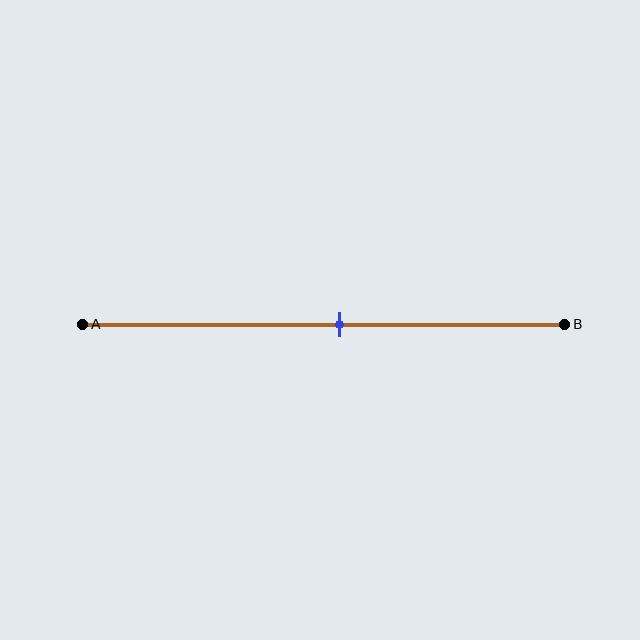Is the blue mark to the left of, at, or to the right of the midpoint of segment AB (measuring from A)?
The blue mark is to the right of the midpoint of segment AB.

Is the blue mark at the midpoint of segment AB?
No, the mark is at about 55% from A, not at the 50% midpoint.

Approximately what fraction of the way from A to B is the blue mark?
The blue mark is approximately 55% of the way from A to B.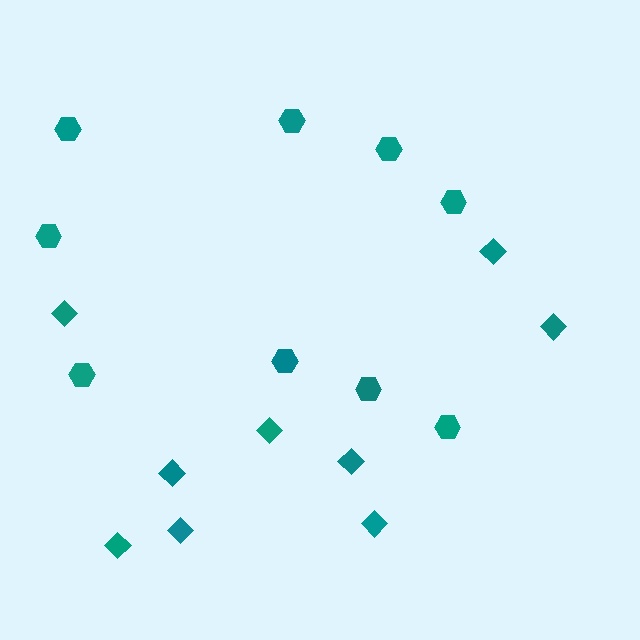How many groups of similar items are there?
There are 2 groups: one group of hexagons (9) and one group of diamonds (9).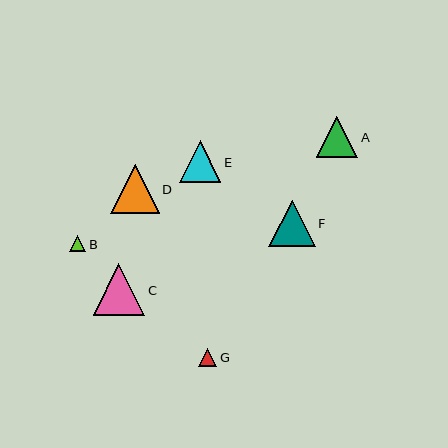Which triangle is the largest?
Triangle C is the largest with a size of approximately 52 pixels.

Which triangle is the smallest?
Triangle B is the smallest with a size of approximately 16 pixels.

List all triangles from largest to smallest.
From largest to smallest: C, D, F, A, E, G, B.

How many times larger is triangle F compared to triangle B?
Triangle F is approximately 2.8 times the size of triangle B.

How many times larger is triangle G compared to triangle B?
Triangle G is approximately 1.1 times the size of triangle B.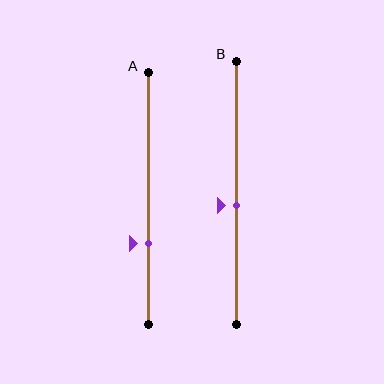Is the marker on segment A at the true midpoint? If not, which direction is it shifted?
No, the marker on segment A is shifted downward by about 18% of the segment length.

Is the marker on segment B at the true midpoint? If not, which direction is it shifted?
No, the marker on segment B is shifted downward by about 5% of the segment length.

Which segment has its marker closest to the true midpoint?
Segment B has its marker closest to the true midpoint.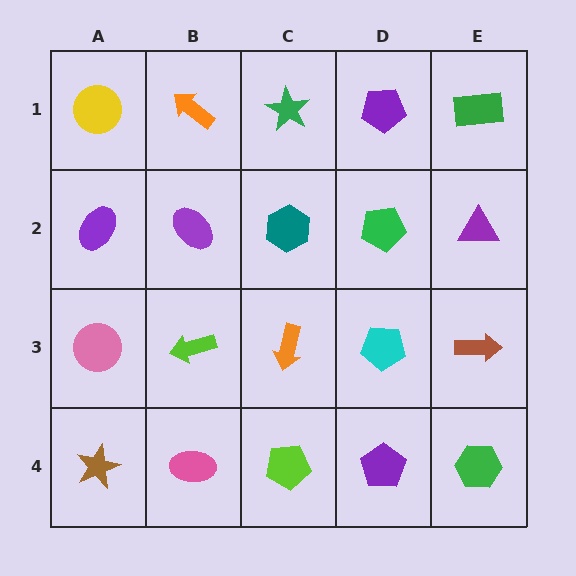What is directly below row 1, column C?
A teal hexagon.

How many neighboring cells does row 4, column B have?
3.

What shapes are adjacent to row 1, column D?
A green pentagon (row 2, column D), a green star (row 1, column C), a green rectangle (row 1, column E).